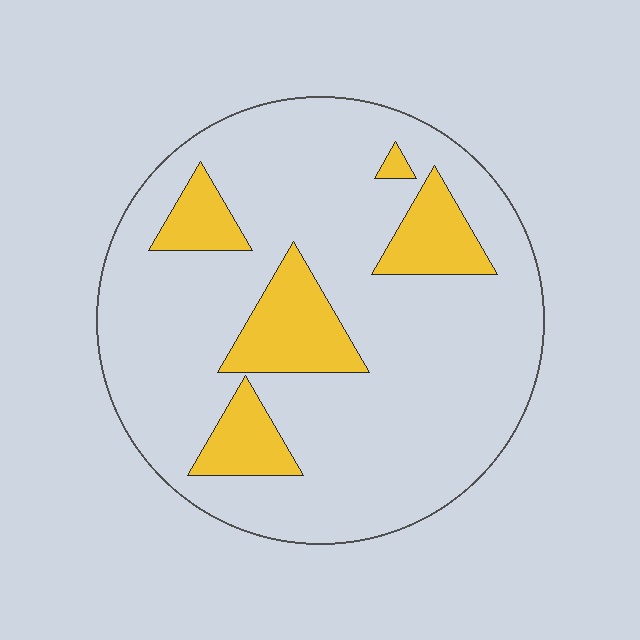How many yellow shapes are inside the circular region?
5.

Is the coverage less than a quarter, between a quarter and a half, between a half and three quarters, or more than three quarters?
Less than a quarter.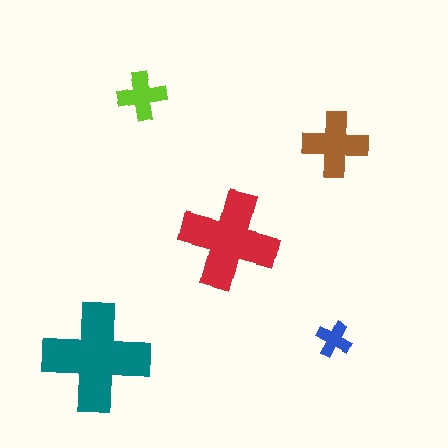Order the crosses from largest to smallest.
the teal one, the red one, the brown one, the lime one, the blue one.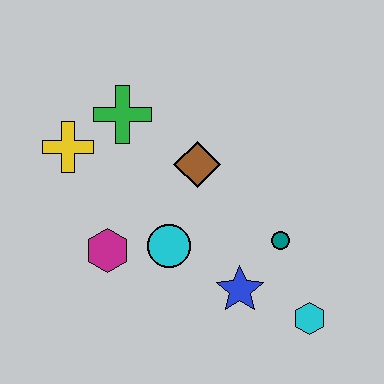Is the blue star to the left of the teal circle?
Yes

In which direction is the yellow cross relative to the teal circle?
The yellow cross is to the left of the teal circle.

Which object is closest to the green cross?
The yellow cross is closest to the green cross.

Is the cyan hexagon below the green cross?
Yes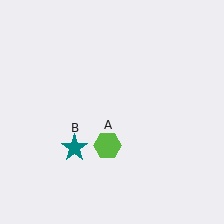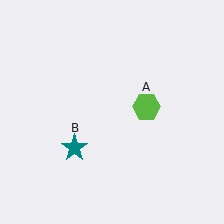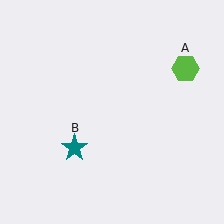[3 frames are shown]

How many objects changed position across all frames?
1 object changed position: lime hexagon (object A).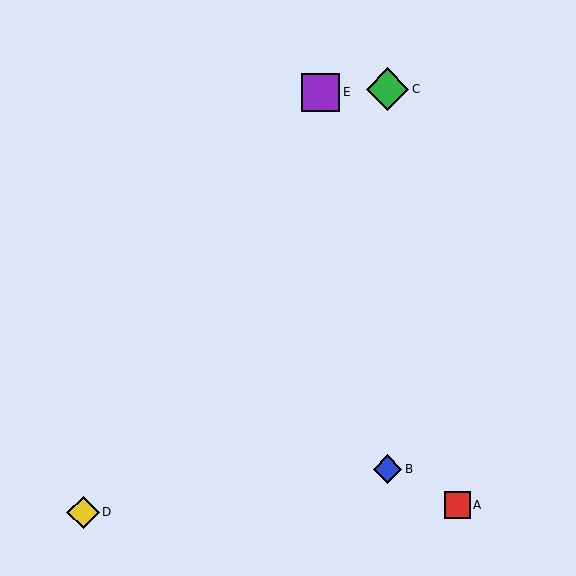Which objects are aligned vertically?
Objects B, C are aligned vertically.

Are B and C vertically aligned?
Yes, both are at x≈387.